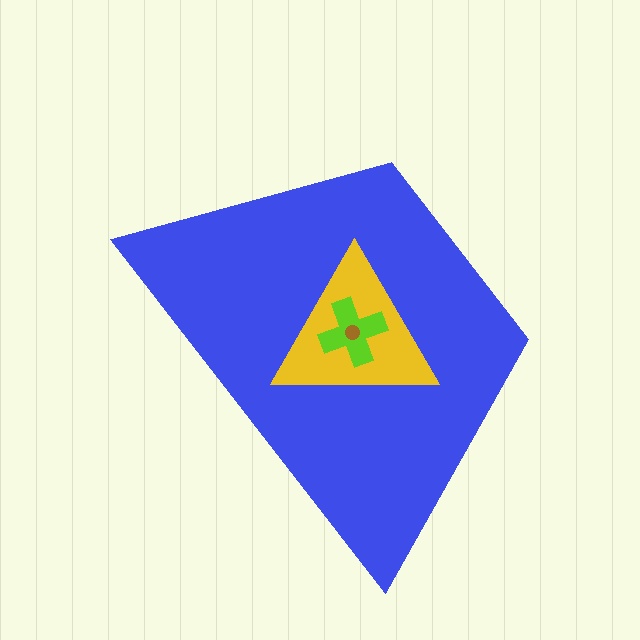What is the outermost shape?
The blue trapezoid.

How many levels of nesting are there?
4.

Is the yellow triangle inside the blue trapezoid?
Yes.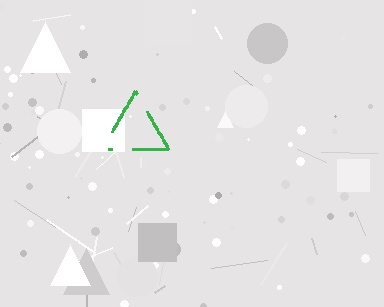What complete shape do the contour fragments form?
The contour fragments form a triangle.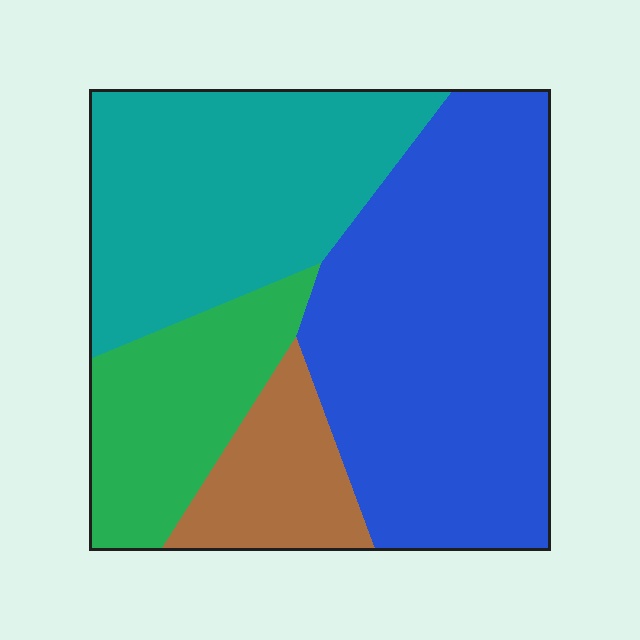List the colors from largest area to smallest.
From largest to smallest: blue, teal, green, brown.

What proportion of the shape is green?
Green covers 16% of the shape.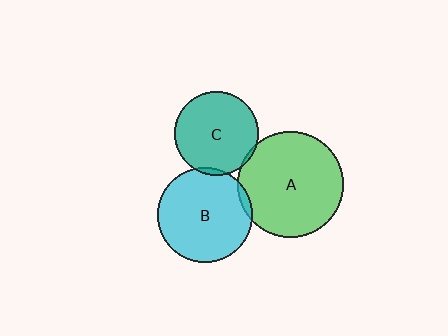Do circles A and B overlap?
Yes.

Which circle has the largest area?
Circle A (green).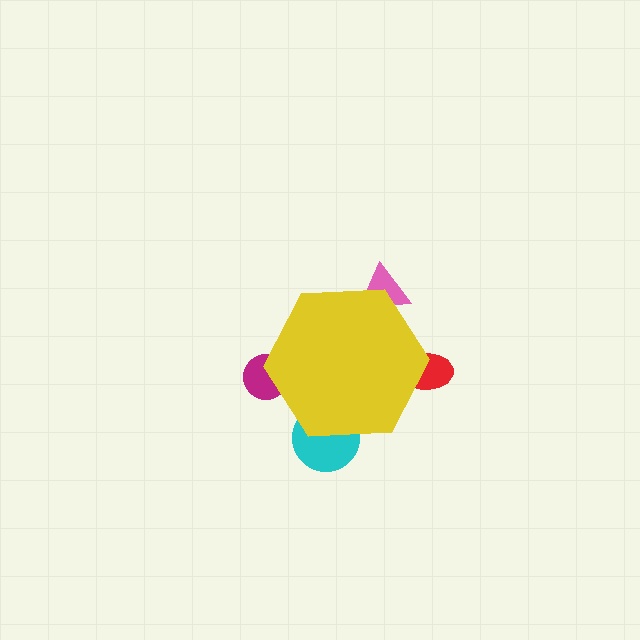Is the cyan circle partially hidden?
Yes, the cyan circle is partially hidden behind the yellow hexagon.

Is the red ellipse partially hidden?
Yes, the red ellipse is partially hidden behind the yellow hexagon.